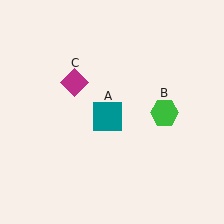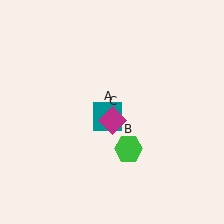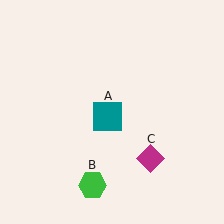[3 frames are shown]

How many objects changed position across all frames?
2 objects changed position: green hexagon (object B), magenta diamond (object C).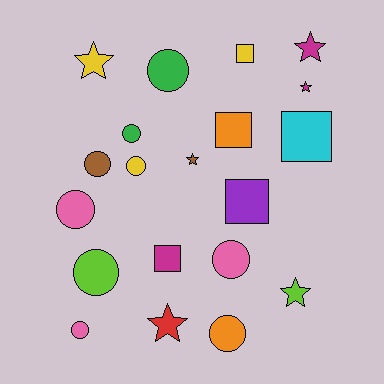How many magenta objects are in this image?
There are 3 magenta objects.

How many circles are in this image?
There are 9 circles.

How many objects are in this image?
There are 20 objects.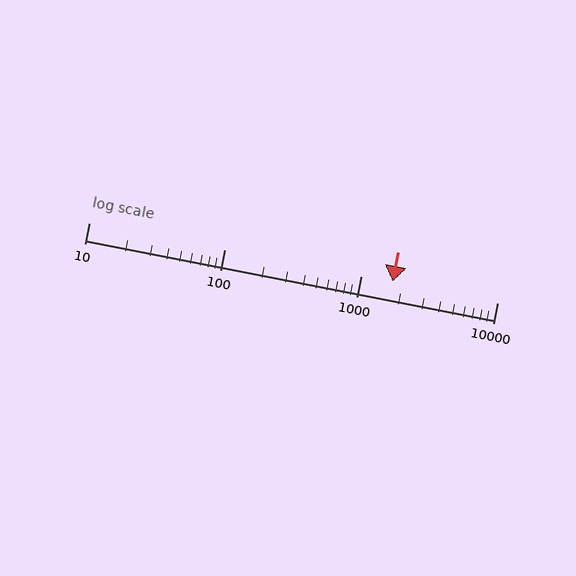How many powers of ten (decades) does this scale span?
The scale spans 3 decades, from 10 to 10000.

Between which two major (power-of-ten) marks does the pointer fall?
The pointer is between 1000 and 10000.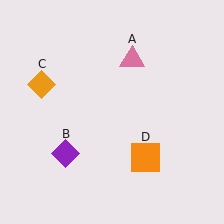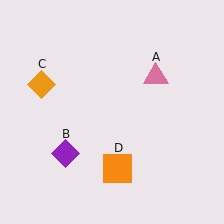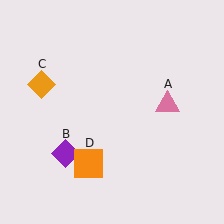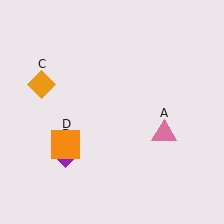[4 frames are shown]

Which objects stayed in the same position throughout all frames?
Purple diamond (object B) and orange diamond (object C) remained stationary.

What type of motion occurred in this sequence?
The pink triangle (object A), orange square (object D) rotated clockwise around the center of the scene.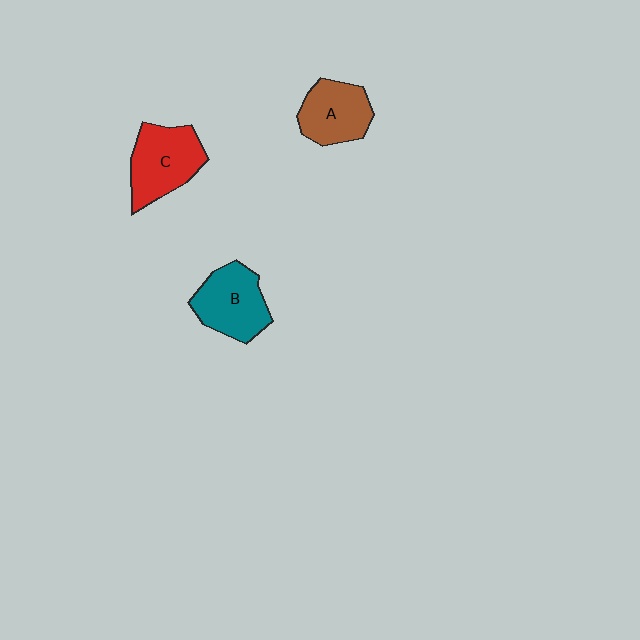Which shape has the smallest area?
Shape A (brown).